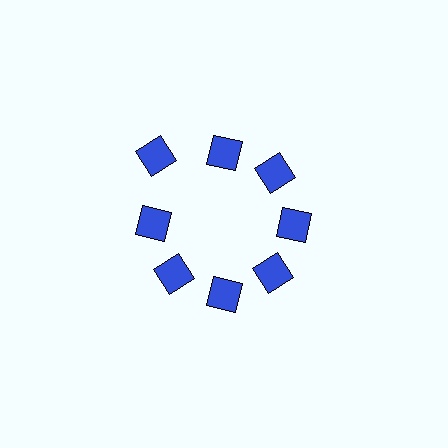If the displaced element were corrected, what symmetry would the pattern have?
It would have 8-fold rotational symmetry — the pattern would map onto itself every 45 degrees.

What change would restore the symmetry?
The symmetry would be restored by moving it inward, back onto the ring so that all 8 squares sit at equal angles and equal distance from the center.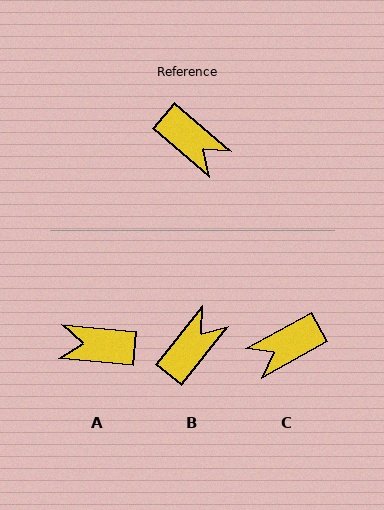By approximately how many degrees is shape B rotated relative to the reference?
Approximately 92 degrees counter-clockwise.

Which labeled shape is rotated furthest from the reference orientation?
A, about 145 degrees away.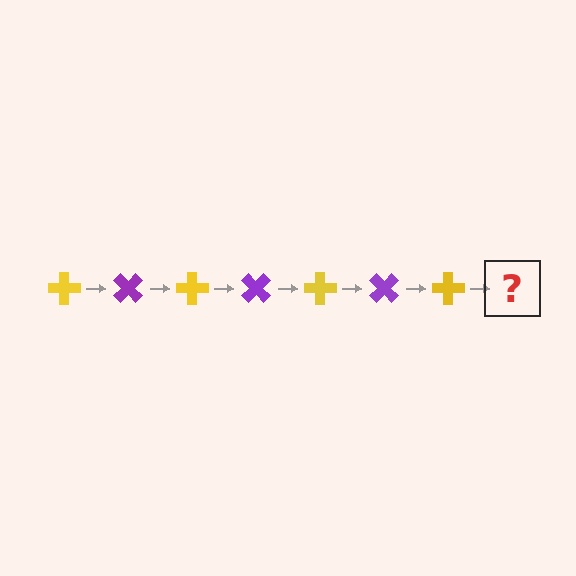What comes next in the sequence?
The next element should be a purple cross, rotated 315 degrees from the start.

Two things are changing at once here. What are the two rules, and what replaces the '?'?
The two rules are that it rotates 45 degrees each step and the color cycles through yellow and purple. The '?' should be a purple cross, rotated 315 degrees from the start.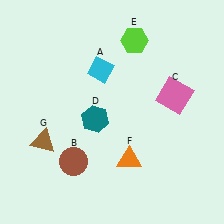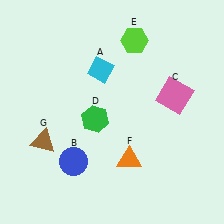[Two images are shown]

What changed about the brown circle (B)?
In Image 1, B is brown. In Image 2, it changed to blue.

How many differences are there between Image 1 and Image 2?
There are 2 differences between the two images.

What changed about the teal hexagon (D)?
In Image 1, D is teal. In Image 2, it changed to green.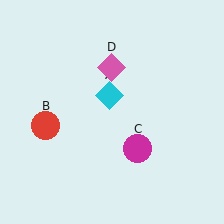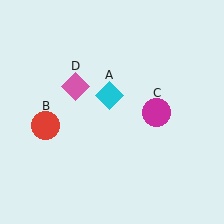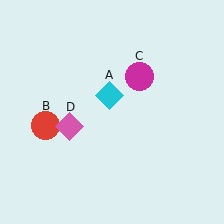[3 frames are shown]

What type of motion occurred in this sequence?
The magenta circle (object C), pink diamond (object D) rotated counterclockwise around the center of the scene.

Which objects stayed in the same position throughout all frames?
Cyan diamond (object A) and red circle (object B) remained stationary.